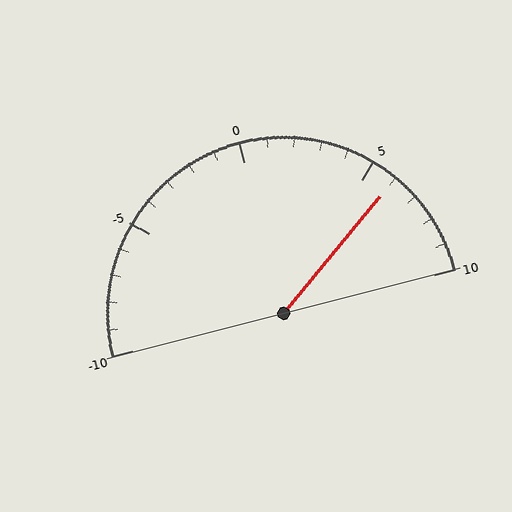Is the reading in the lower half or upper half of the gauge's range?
The reading is in the upper half of the range (-10 to 10).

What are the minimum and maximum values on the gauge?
The gauge ranges from -10 to 10.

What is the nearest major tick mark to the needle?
The nearest major tick mark is 5.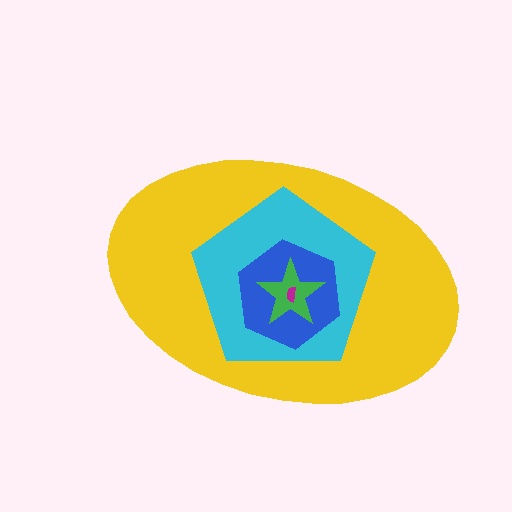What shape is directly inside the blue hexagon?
The green star.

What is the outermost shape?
The yellow ellipse.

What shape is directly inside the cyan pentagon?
The blue hexagon.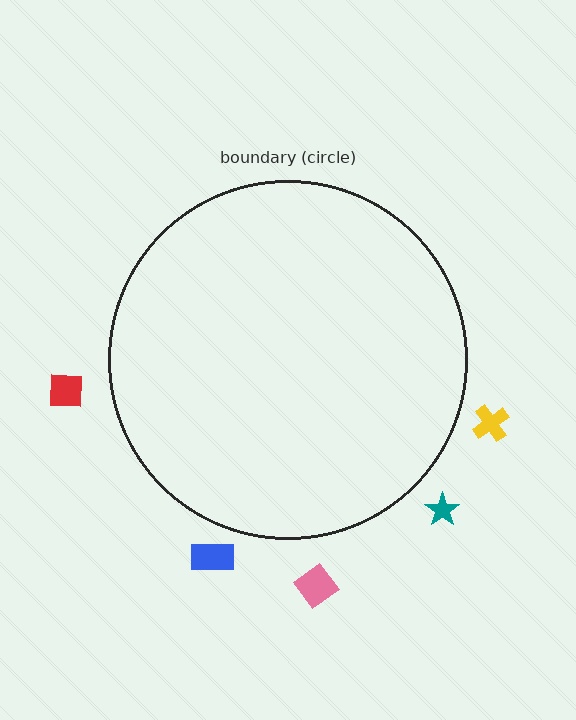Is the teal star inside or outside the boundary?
Outside.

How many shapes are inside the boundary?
0 inside, 5 outside.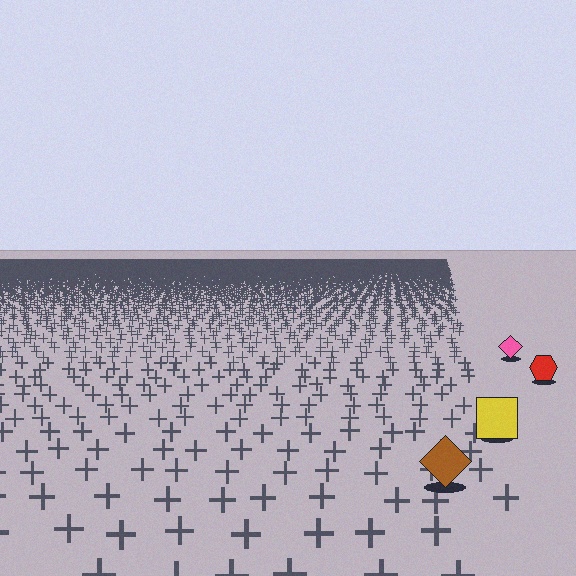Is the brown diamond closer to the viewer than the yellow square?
Yes. The brown diamond is closer — you can tell from the texture gradient: the ground texture is coarser near it.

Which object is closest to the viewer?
The brown diamond is closest. The texture marks near it are larger and more spread out.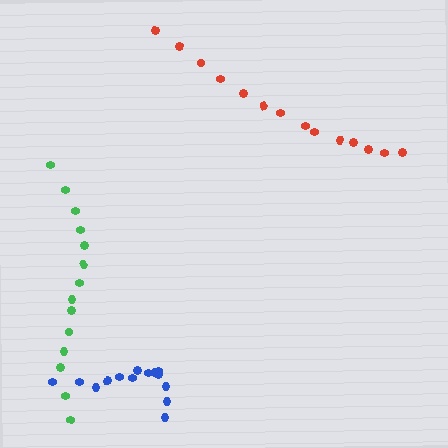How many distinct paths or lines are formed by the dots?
There are 3 distinct paths.